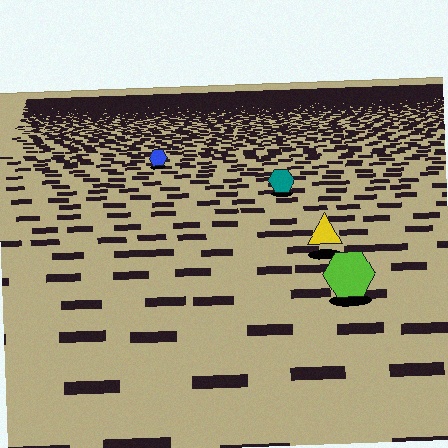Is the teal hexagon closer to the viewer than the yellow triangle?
No. The yellow triangle is closer — you can tell from the texture gradient: the ground texture is coarser near it.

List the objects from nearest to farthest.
From nearest to farthest: the lime hexagon, the yellow triangle, the teal hexagon, the blue hexagon.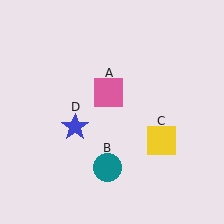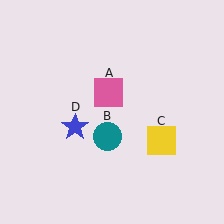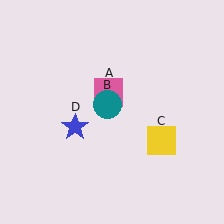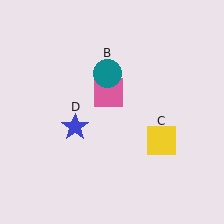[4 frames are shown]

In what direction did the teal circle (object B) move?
The teal circle (object B) moved up.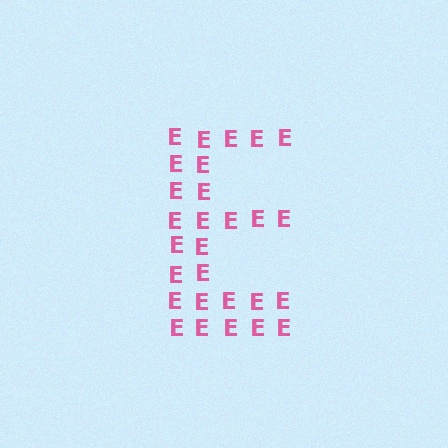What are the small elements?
The small elements are letter E's.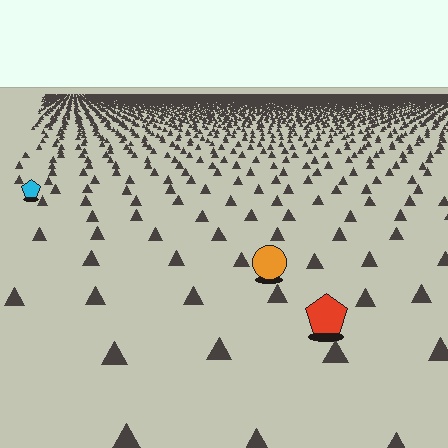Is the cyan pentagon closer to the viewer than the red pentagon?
No. The red pentagon is closer — you can tell from the texture gradient: the ground texture is coarser near it.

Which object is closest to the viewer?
The red pentagon is closest. The texture marks near it are larger and more spread out.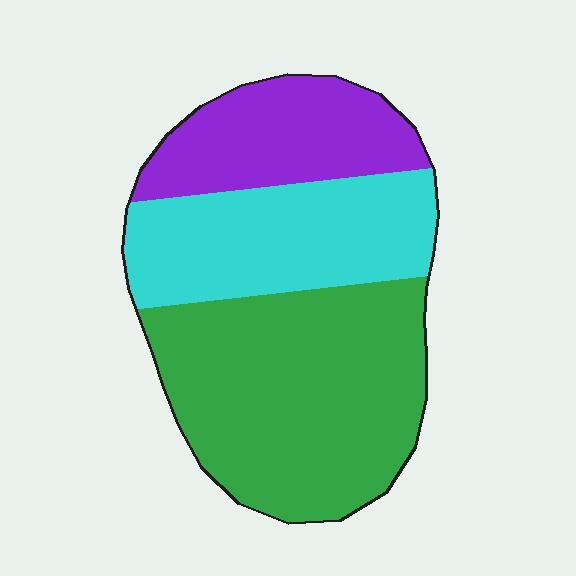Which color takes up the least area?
Purple, at roughly 20%.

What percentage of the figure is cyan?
Cyan takes up about one third (1/3) of the figure.